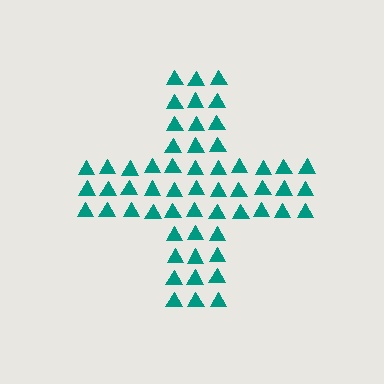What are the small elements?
The small elements are triangles.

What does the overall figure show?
The overall figure shows a cross.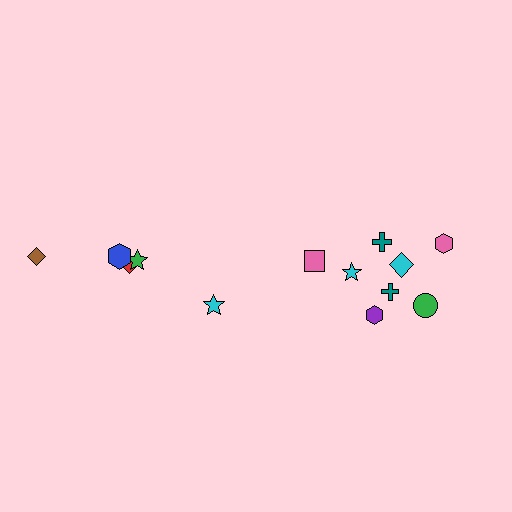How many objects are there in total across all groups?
There are 13 objects.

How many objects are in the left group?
There are 5 objects.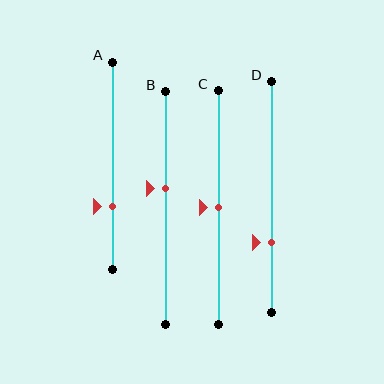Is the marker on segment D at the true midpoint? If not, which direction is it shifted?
No, the marker on segment D is shifted downward by about 20% of the segment length.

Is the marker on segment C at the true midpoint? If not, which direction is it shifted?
Yes, the marker on segment C is at the true midpoint.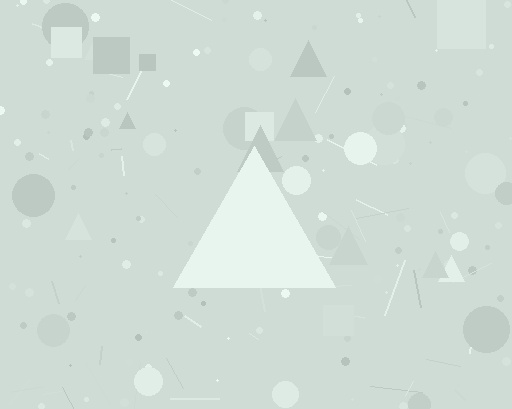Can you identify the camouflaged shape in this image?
The camouflaged shape is a triangle.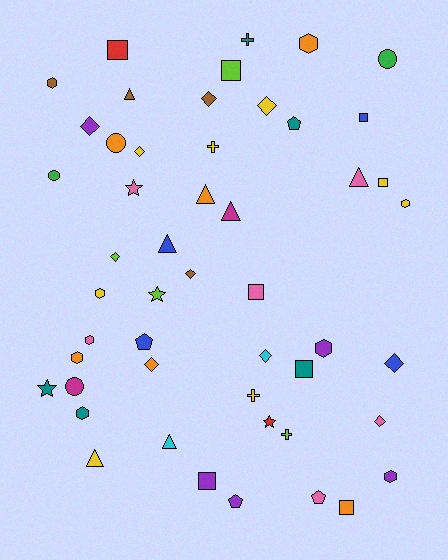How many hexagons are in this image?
There are 9 hexagons.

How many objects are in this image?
There are 50 objects.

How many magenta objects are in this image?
There are 2 magenta objects.